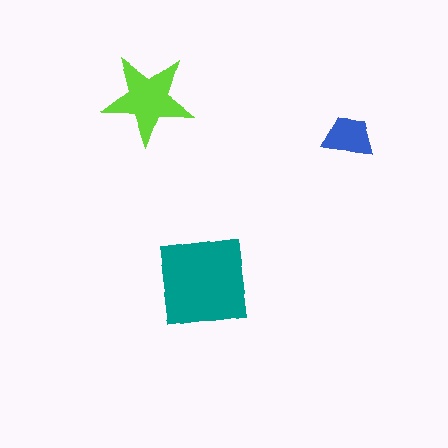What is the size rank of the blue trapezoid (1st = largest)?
3rd.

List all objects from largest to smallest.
The teal square, the lime star, the blue trapezoid.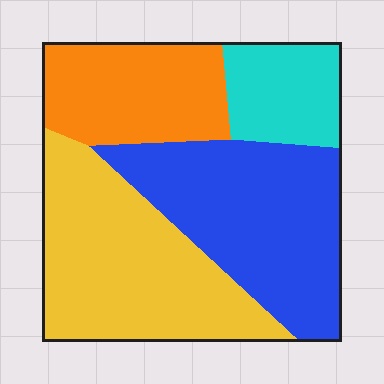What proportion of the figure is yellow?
Yellow takes up between a third and a half of the figure.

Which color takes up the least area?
Cyan, at roughly 15%.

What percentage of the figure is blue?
Blue takes up about one third (1/3) of the figure.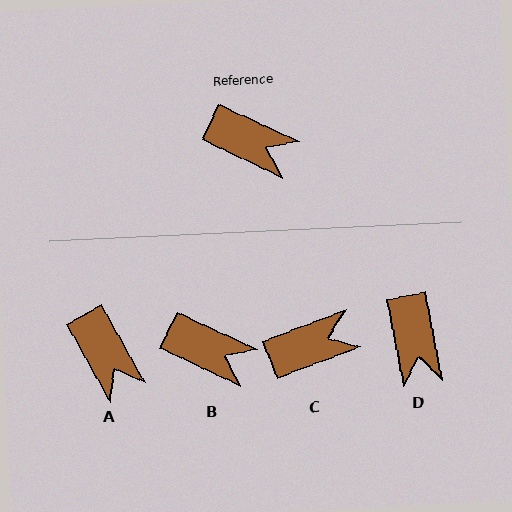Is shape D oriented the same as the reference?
No, it is off by about 54 degrees.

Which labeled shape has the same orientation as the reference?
B.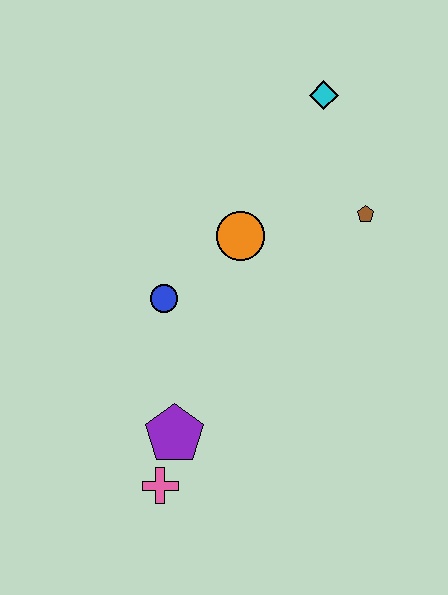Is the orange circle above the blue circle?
Yes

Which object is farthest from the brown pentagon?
The pink cross is farthest from the brown pentagon.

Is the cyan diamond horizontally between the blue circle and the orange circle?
No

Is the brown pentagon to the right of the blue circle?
Yes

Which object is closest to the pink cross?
The purple pentagon is closest to the pink cross.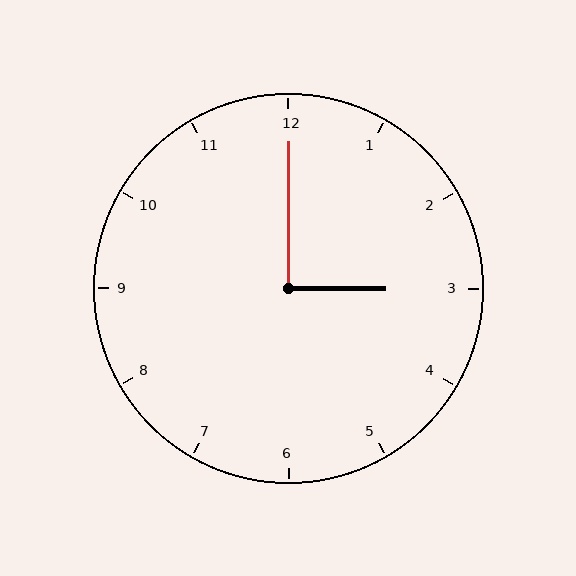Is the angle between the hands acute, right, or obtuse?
It is right.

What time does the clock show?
3:00.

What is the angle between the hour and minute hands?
Approximately 90 degrees.